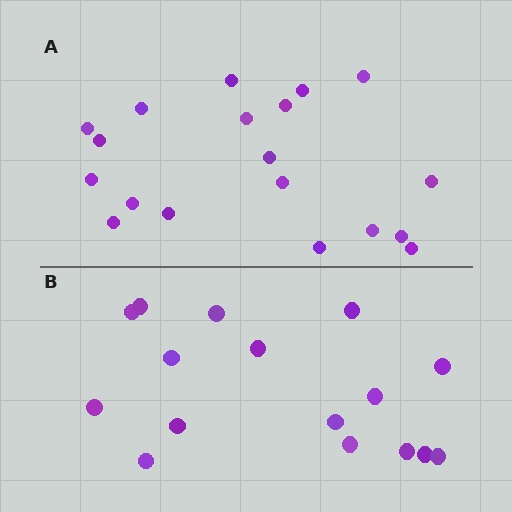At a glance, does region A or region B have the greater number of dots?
Region A (the top region) has more dots.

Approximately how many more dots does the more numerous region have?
Region A has just a few more — roughly 2 or 3 more dots than region B.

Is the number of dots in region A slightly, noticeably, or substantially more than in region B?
Region A has only slightly more — the two regions are fairly close. The ratio is roughly 1.2 to 1.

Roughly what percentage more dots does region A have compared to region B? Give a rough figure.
About 20% more.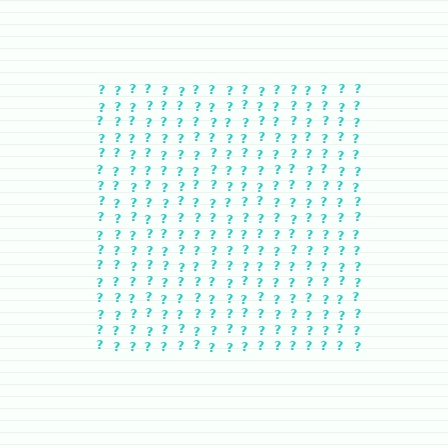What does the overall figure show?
The overall figure shows a square.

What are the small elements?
The small elements are question marks.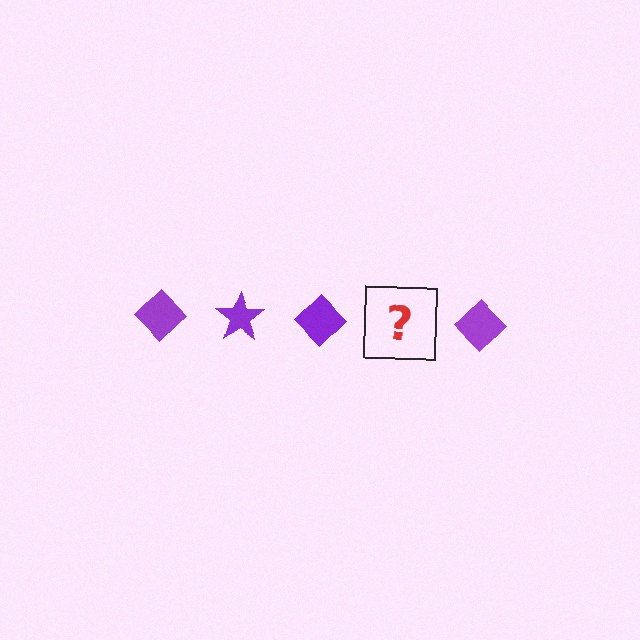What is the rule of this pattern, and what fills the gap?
The rule is that the pattern cycles through diamond, star shapes in purple. The gap should be filled with a purple star.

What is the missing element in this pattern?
The missing element is a purple star.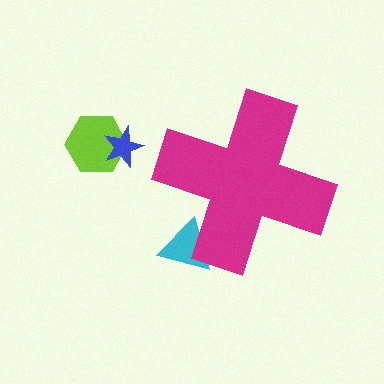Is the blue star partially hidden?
No, the blue star is fully visible.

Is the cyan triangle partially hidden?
Yes, the cyan triangle is partially hidden behind the magenta cross.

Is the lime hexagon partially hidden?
No, the lime hexagon is fully visible.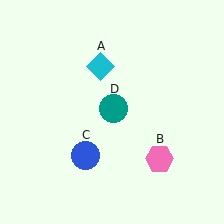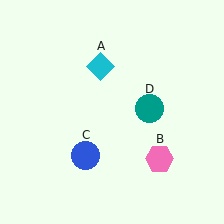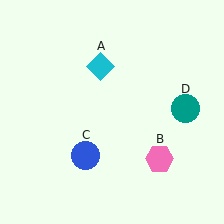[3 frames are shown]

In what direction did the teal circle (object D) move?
The teal circle (object D) moved right.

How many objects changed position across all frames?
1 object changed position: teal circle (object D).